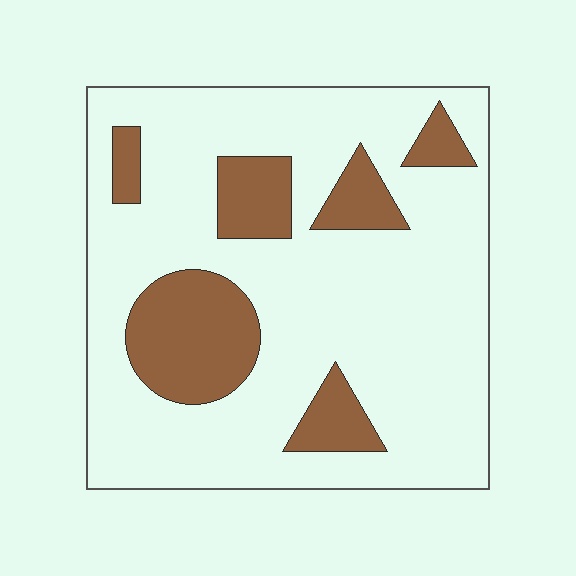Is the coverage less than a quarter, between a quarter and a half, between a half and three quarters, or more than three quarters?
Less than a quarter.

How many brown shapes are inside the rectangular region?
6.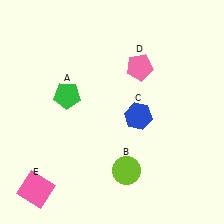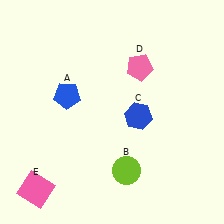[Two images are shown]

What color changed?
The pentagon (A) changed from green in Image 1 to blue in Image 2.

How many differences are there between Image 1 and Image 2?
There is 1 difference between the two images.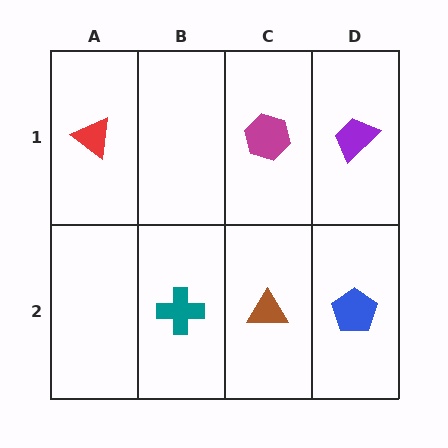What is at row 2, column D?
A blue pentagon.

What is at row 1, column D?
A purple trapezoid.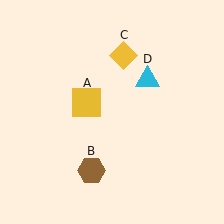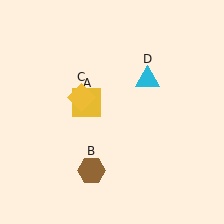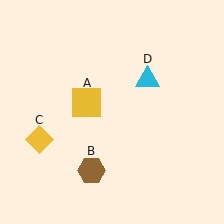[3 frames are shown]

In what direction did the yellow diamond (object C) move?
The yellow diamond (object C) moved down and to the left.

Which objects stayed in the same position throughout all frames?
Yellow square (object A) and brown hexagon (object B) and cyan triangle (object D) remained stationary.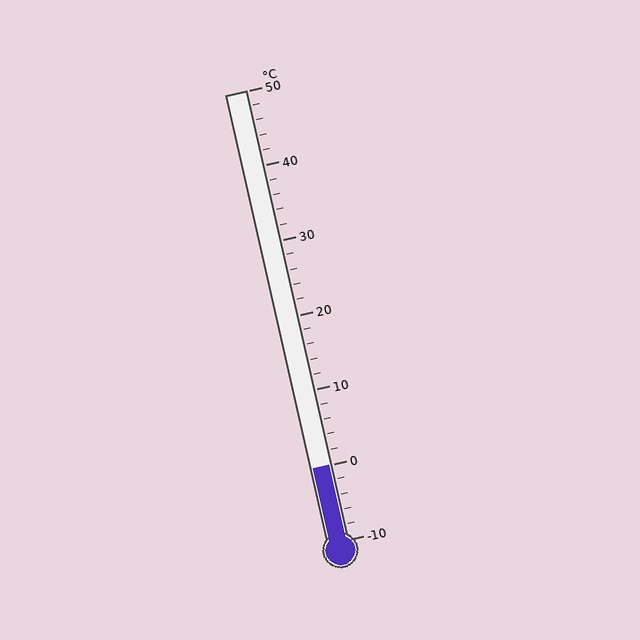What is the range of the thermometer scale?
The thermometer scale ranges from -10°C to 50°C.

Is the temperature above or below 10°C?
The temperature is below 10°C.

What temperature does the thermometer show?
The thermometer shows approximately 0°C.